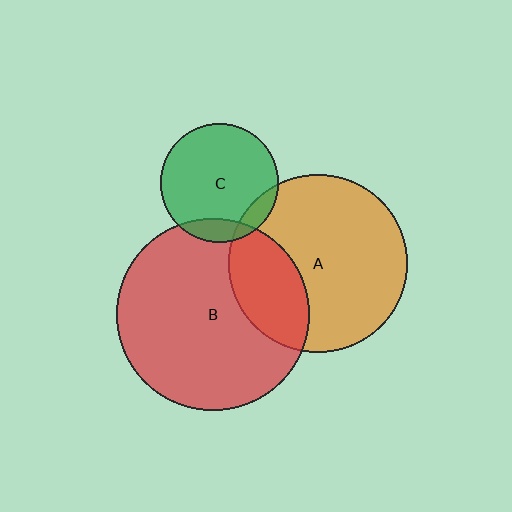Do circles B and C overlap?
Yes.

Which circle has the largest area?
Circle B (red).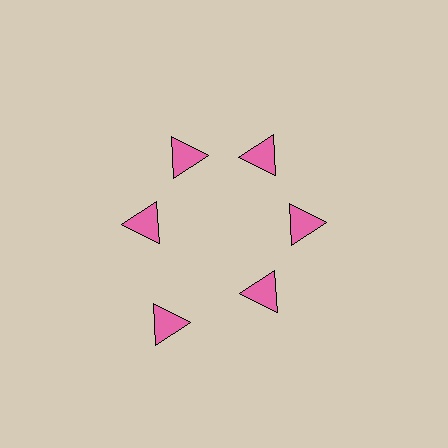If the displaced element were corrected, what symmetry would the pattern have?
It would have 6-fold rotational symmetry — the pattern would map onto itself every 60 degrees.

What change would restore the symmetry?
The symmetry would be restored by moving it inward, back onto the ring so that all 6 triangles sit at equal angles and equal distance from the center.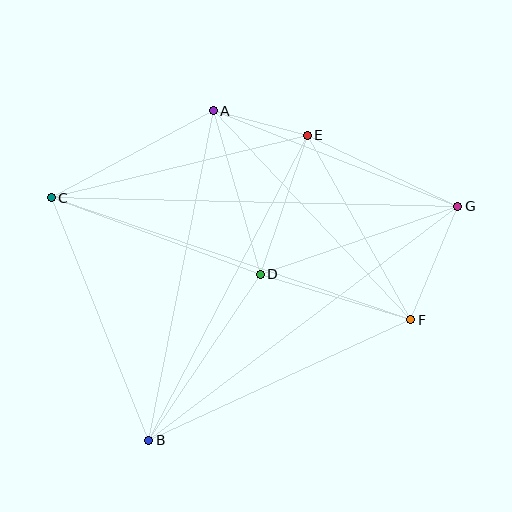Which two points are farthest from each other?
Points C and G are farthest from each other.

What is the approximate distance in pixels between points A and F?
The distance between A and F is approximately 288 pixels.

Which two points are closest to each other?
Points A and E are closest to each other.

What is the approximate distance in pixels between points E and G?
The distance between E and G is approximately 167 pixels.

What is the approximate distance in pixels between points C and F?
The distance between C and F is approximately 380 pixels.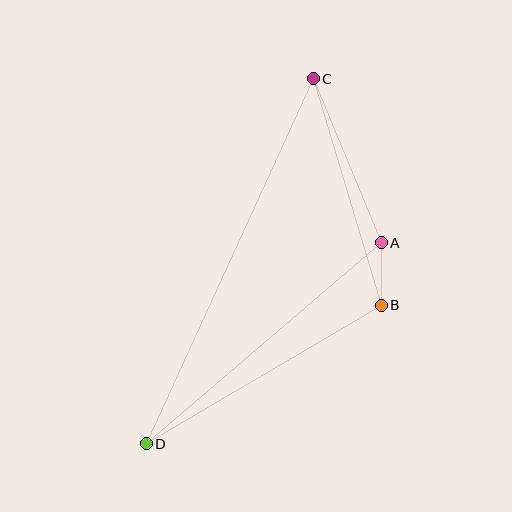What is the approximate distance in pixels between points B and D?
The distance between B and D is approximately 273 pixels.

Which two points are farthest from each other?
Points C and D are farthest from each other.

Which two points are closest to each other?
Points A and B are closest to each other.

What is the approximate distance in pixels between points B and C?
The distance between B and C is approximately 236 pixels.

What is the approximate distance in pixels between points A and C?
The distance between A and C is approximately 178 pixels.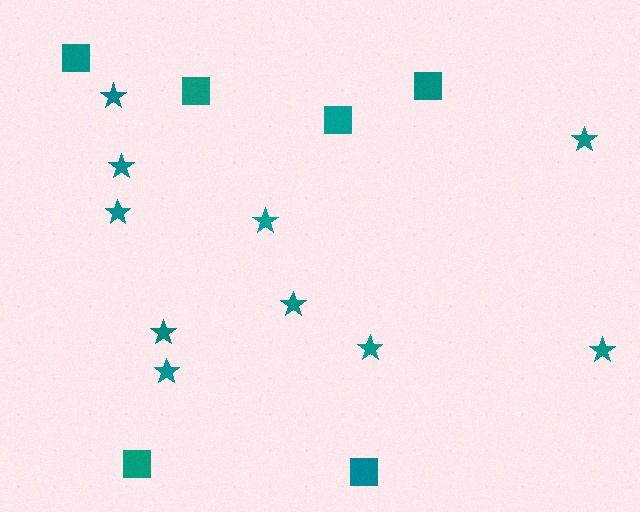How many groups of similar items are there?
There are 2 groups: one group of stars (10) and one group of squares (6).